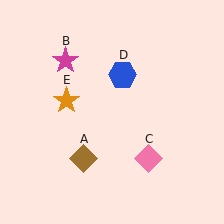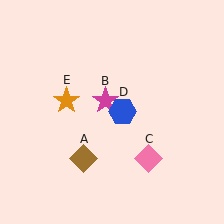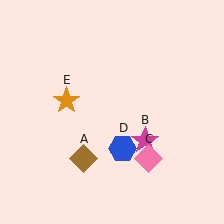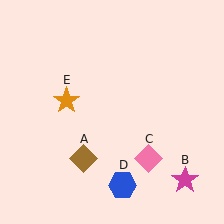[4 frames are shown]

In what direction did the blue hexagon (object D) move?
The blue hexagon (object D) moved down.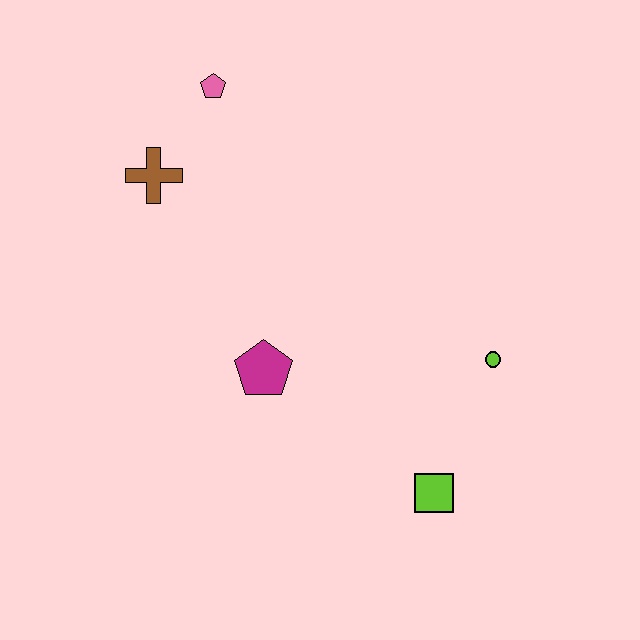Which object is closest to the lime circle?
The lime square is closest to the lime circle.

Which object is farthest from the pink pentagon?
The lime square is farthest from the pink pentagon.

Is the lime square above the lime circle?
No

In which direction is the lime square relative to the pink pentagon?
The lime square is below the pink pentagon.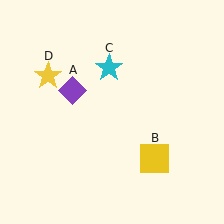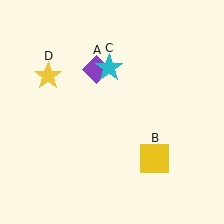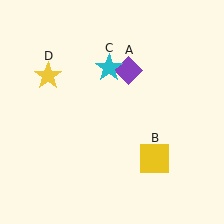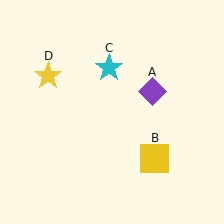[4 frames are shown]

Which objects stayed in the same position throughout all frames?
Yellow square (object B) and cyan star (object C) and yellow star (object D) remained stationary.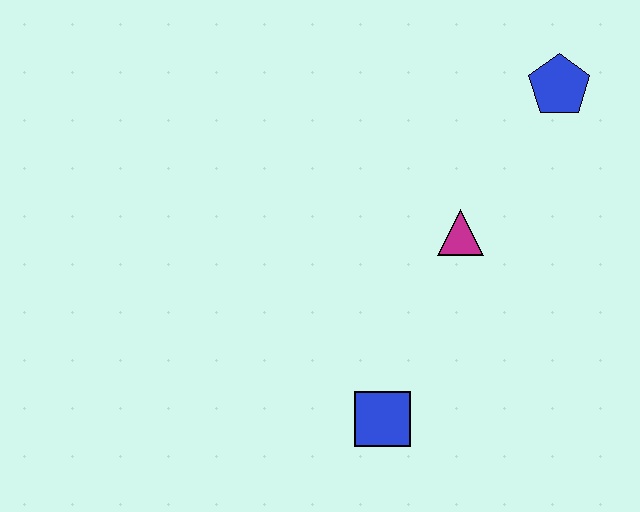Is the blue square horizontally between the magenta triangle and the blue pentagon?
No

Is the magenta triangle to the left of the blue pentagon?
Yes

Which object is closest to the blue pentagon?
The magenta triangle is closest to the blue pentagon.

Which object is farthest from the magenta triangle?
The blue square is farthest from the magenta triangle.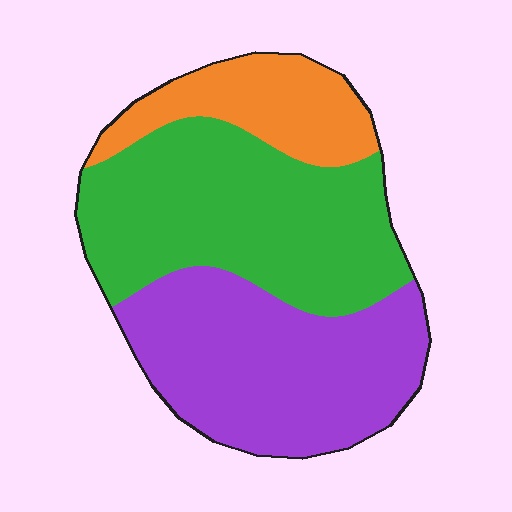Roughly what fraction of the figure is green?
Green takes up between a third and a half of the figure.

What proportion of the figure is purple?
Purple covers 39% of the figure.